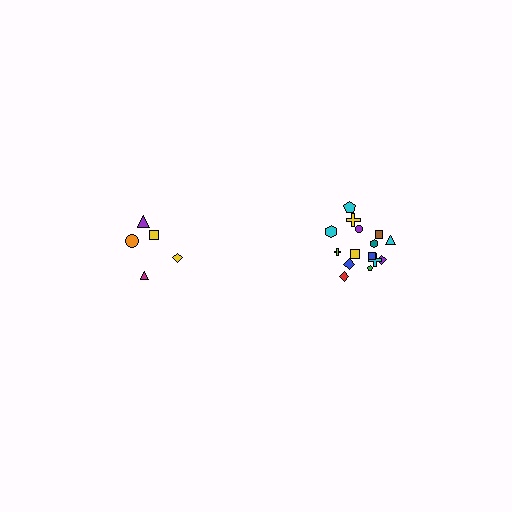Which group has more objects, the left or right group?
The right group.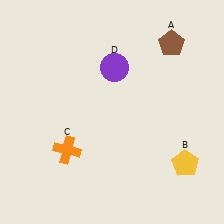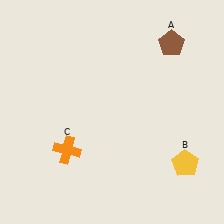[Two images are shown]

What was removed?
The purple circle (D) was removed in Image 2.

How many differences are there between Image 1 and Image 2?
There is 1 difference between the two images.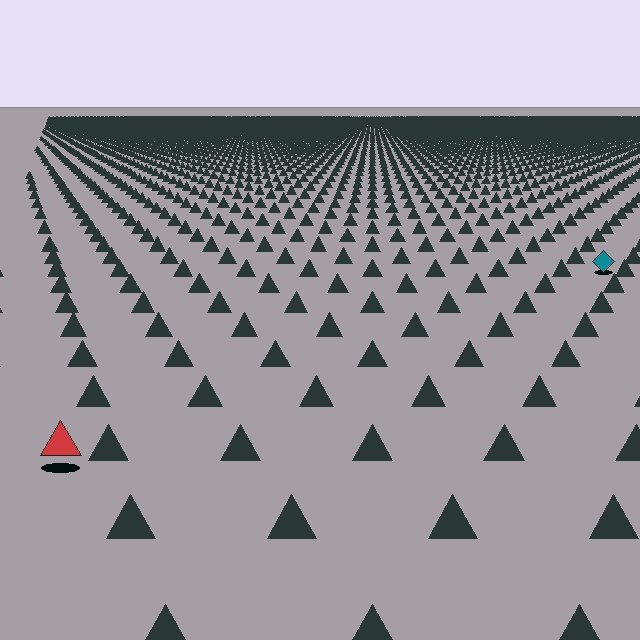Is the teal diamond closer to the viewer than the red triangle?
No. The red triangle is closer — you can tell from the texture gradient: the ground texture is coarser near it.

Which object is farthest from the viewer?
The teal diamond is farthest from the viewer. It appears smaller and the ground texture around it is denser.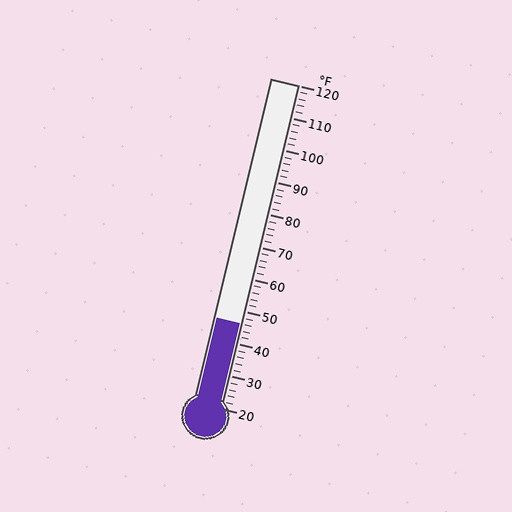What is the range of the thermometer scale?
The thermometer scale ranges from 20°F to 120°F.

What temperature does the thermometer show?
The thermometer shows approximately 46°F.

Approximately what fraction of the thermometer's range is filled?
The thermometer is filled to approximately 25% of its range.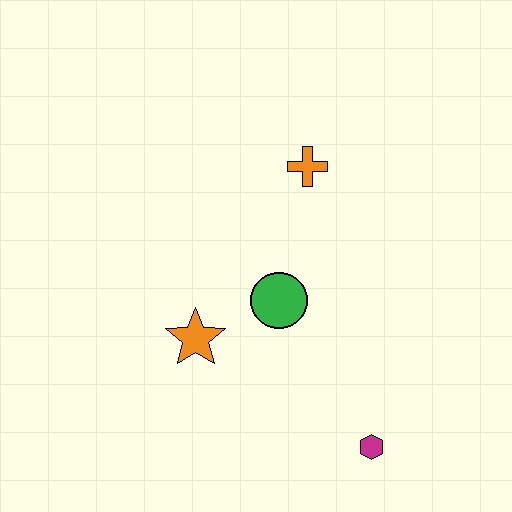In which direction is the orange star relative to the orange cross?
The orange star is below the orange cross.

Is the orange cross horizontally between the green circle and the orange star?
No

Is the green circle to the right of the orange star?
Yes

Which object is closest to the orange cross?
The green circle is closest to the orange cross.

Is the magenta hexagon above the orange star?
No